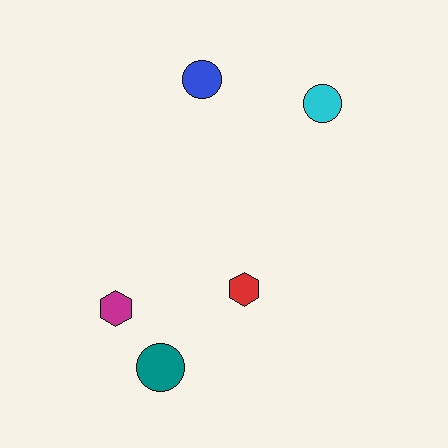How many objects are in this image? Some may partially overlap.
There are 5 objects.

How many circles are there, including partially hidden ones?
There are 3 circles.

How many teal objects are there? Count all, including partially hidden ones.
There is 1 teal object.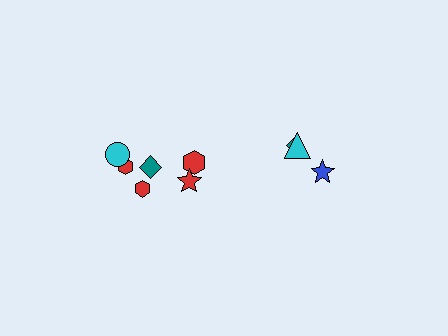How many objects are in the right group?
There are 3 objects.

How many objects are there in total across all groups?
There are 9 objects.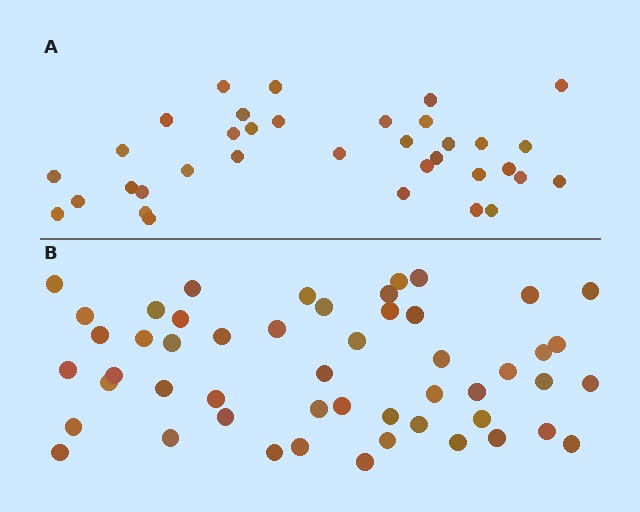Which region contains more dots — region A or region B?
Region B (the bottom region) has more dots.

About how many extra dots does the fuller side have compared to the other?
Region B has approximately 15 more dots than region A.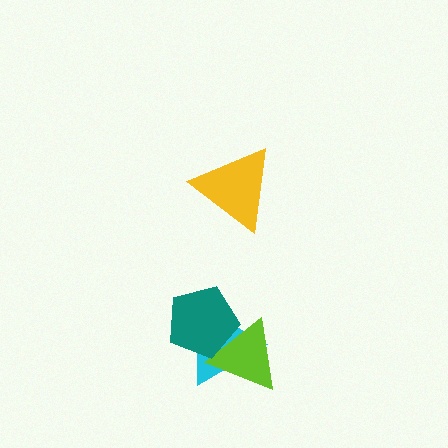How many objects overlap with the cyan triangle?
2 objects overlap with the cyan triangle.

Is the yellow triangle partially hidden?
No, no other shape covers it.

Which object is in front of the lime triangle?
The teal pentagon is in front of the lime triangle.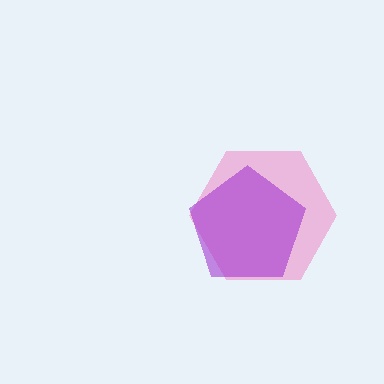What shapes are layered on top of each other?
The layered shapes are: a pink hexagon, a purple pentagon.